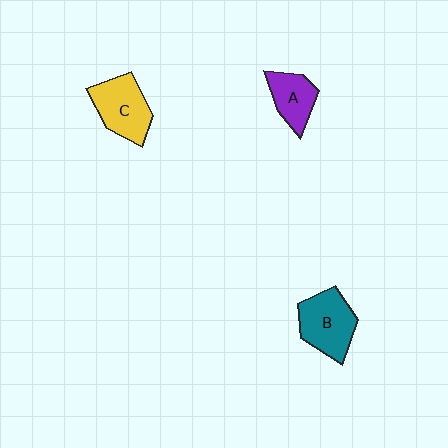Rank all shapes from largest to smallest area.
From largest to smallest: B (teal), C (yellow), A (purple).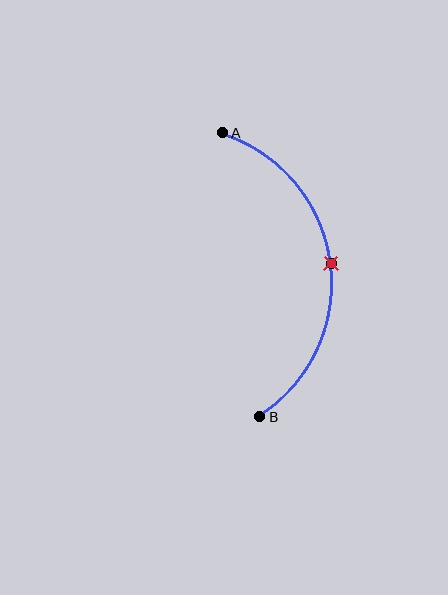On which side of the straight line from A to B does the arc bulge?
The arc bulges to the right of the straight line connecting A and B.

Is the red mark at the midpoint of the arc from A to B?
Yes. The red mark lies on the arc at equal arc-length from both A and B — it is the arc midpoint.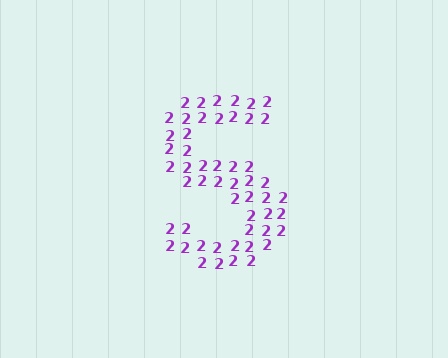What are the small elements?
The small elements are digit 2's.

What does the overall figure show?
The overall figure shows the letter S.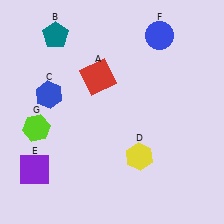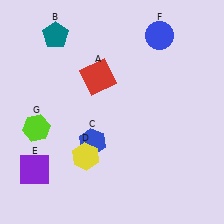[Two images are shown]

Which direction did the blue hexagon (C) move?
The blue hexagon (C) moved down.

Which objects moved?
The objects that moved are: the blue hexagon (C), the yellow hexagon (D).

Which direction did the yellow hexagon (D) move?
The yellow hexagon (D) moved left.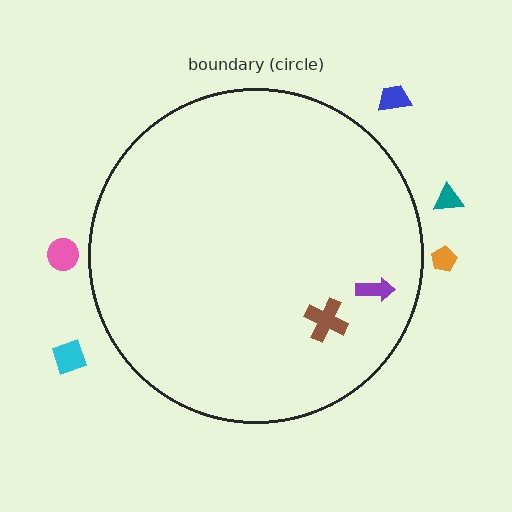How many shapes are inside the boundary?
2 inside, 5 outside.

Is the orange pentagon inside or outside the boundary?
Outside.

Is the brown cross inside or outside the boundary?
Inside.